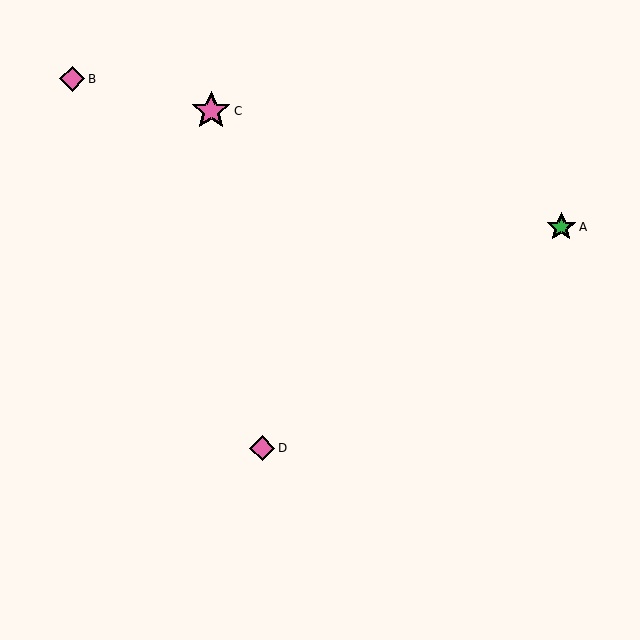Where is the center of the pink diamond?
The center of the pink diamond is at (262, 448).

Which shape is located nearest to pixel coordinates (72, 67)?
The pink diamond (labeled B) at (72, 79) is nearest to that location.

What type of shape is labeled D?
Shape D is a pink diamond.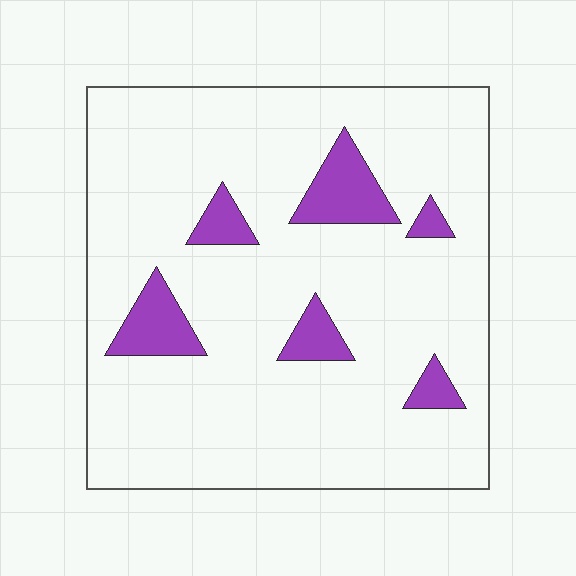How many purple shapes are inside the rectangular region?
6.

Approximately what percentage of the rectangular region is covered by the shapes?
Approximately 10%.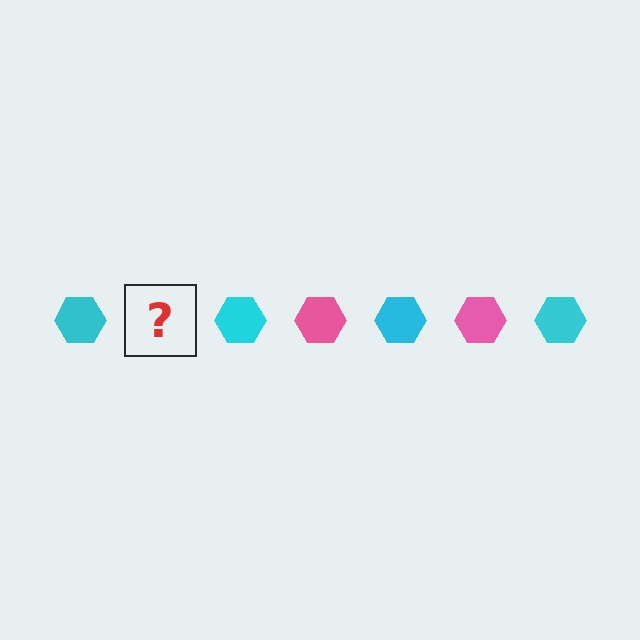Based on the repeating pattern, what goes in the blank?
The blank should be a pink hexagon.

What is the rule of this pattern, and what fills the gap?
The rule is that the pattern cycles through cyan, pink hexagons. The gap should be filled with a pink hexagon.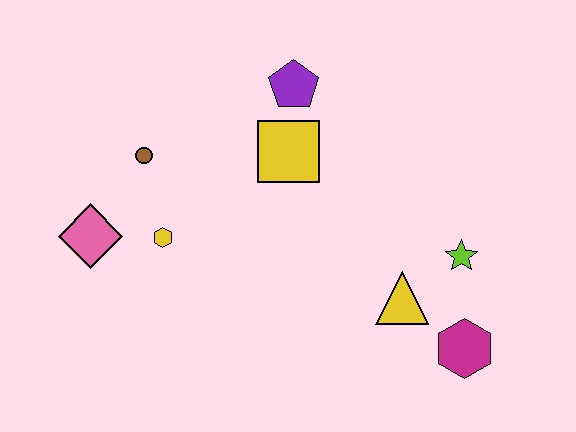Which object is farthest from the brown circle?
The magenta hexagon is farthest from the brown circle.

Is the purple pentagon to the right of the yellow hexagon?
Yes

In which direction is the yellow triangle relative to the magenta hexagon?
The yellow triangle is to the left of the magenta hexagon.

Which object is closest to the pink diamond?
The yellow hexagon is closest to the pink diamond.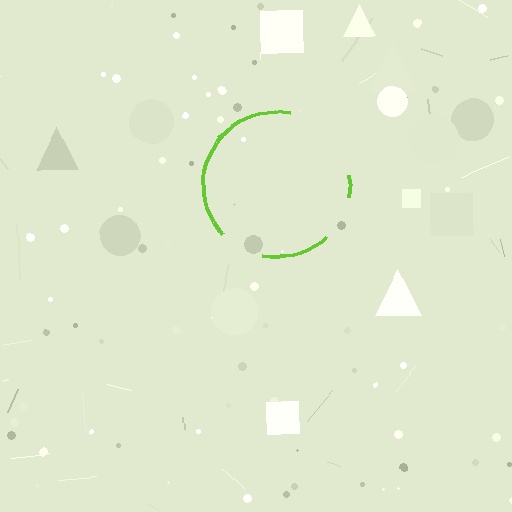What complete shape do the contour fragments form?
The contour fragments form a circle.